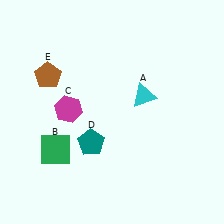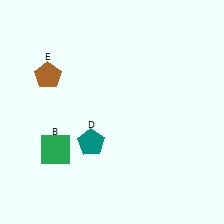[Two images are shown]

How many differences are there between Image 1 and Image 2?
There are 2 differences between the two images.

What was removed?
The cyan triangle (A), the magenta hexagon (C) were removed in Image 2.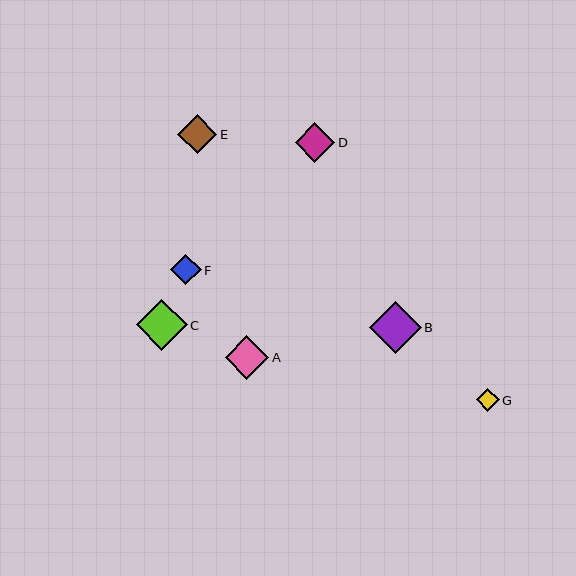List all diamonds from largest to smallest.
From largest to smallest: B, C, A, D, E, F, G.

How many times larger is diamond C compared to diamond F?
Diamond C is approximately 1.7 times the size of diamond F.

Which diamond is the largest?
Diamond B is the largest with a size of approximately 51 pixels.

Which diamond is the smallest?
Diamond G is the smallest with a size of approximately 23 pixels.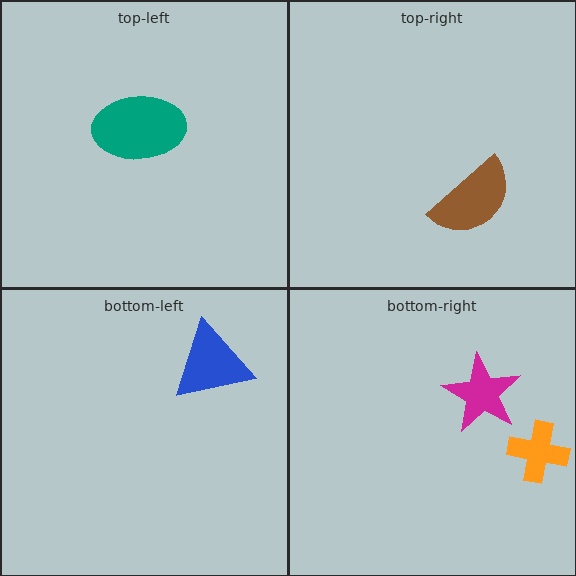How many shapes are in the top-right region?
1.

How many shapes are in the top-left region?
1.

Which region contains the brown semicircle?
The top-right region.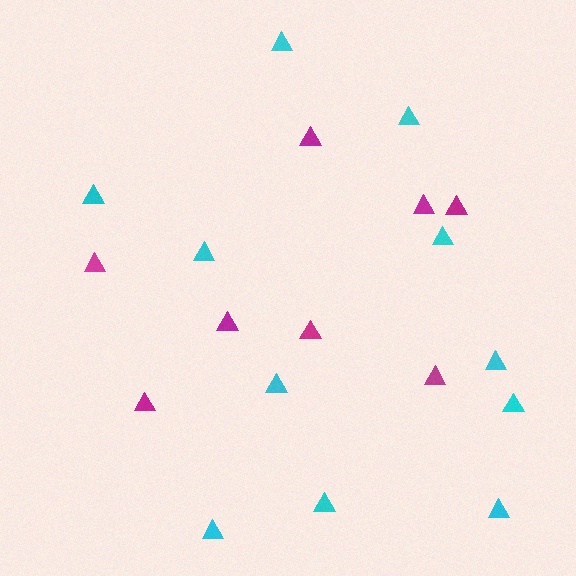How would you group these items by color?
There are 2 groups: one group of cyan triangles (11) and one group of magenta triangles (8).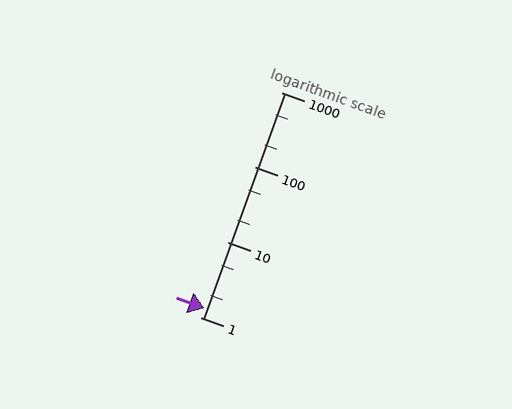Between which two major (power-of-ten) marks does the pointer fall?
The pointer is between 1 and 10.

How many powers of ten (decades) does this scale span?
The scale spans 3 decades, from 1 to 1000.